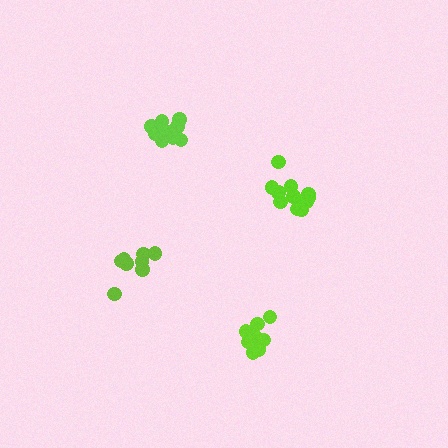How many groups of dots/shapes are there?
There are 4 groups.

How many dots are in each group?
Group 1: 9 dots, Group 2: 9 dots, Group 3: 11 dots, Group 4: 10 dots (39 total).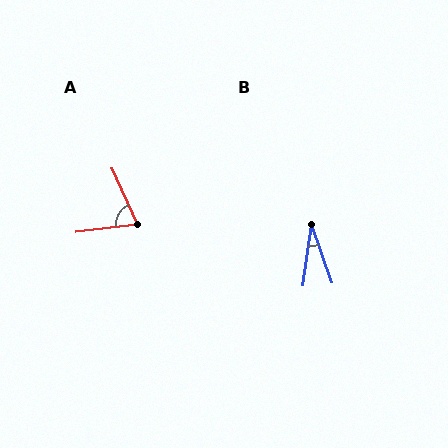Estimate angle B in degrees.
Approximately 27 degrees.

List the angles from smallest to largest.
B (27°), A (72°).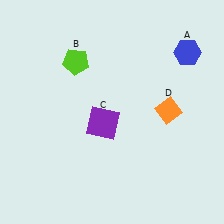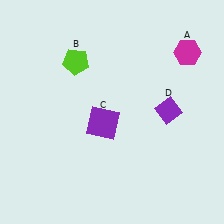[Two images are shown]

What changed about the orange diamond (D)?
In Image 1, D is orange. In Image 2, it changed to purple.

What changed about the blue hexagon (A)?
In Image 1, A is blue. In Image 2, it changed to magenta.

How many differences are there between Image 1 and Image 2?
There are 2 differences between the two images.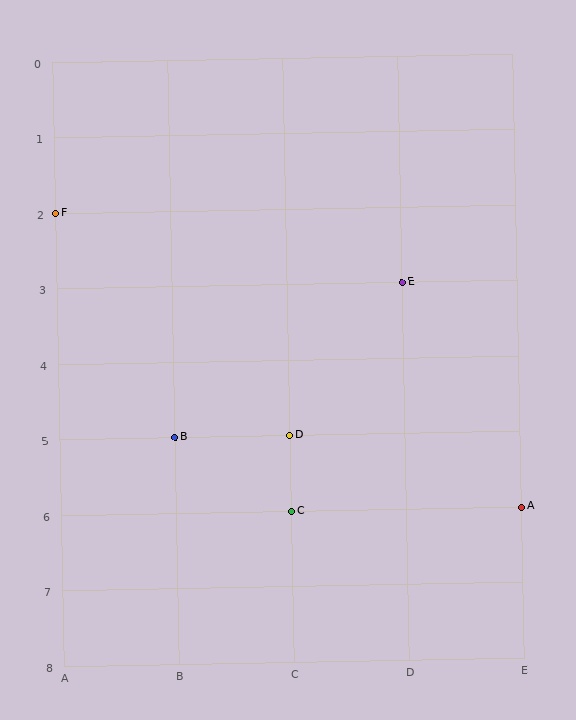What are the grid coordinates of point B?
Point B is at grid coordinates (B, 5).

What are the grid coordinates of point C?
Point C is at grid coordinates (C, 6).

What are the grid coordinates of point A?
Point A is at grid coordinates (E, 6).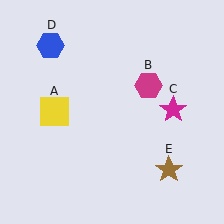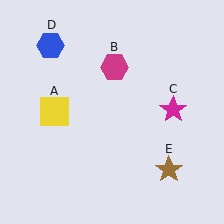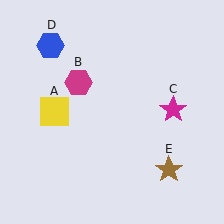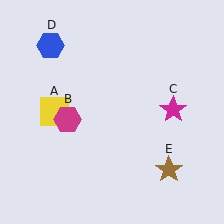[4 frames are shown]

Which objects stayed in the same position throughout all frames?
Yellow square (object A) and magenta star (object C) and blue hexagon (object D) and brown star (object E) remained stationary.